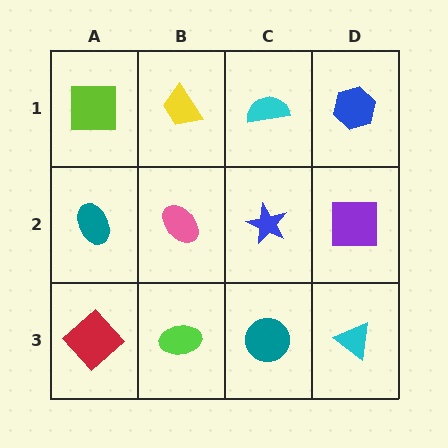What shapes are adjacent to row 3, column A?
A teal ellipse (row 2, column A), a lime ellipse (row 3, column B).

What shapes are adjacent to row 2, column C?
A cyan semicircle (row 1, column C), a teal circle (row 3, column C), a pink ellipse (row 2, column B), a purple square (row 2, column D).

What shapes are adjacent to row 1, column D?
A purple square (row 2, column D), a cyan semicircle (row 1, column C).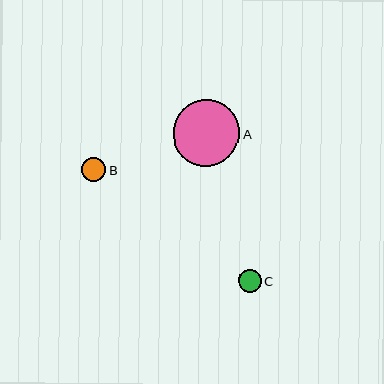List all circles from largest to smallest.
From largest to smallest: A, B, C.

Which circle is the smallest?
Circle C is the smallest with a size of approximately 23 pixels.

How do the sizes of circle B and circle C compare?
Circle B and circle C are approximately the same size.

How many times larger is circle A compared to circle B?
Circle A is approximately 2.7 times the size of circle B.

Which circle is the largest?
Circle A is the largest with a size of approximately 67 pixels.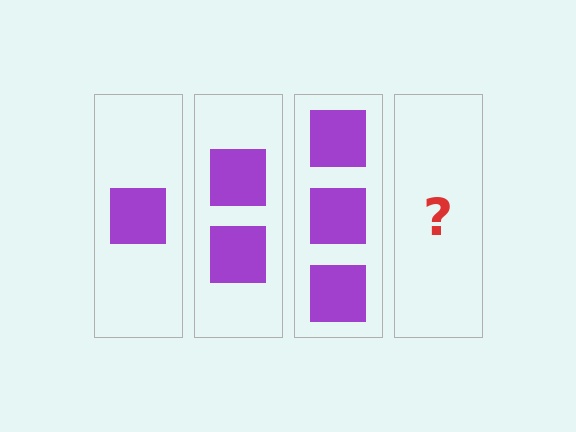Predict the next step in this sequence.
The next step is 4 squares.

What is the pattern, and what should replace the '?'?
The pattern is that each step adds one more square. The '?' should be 4 squares.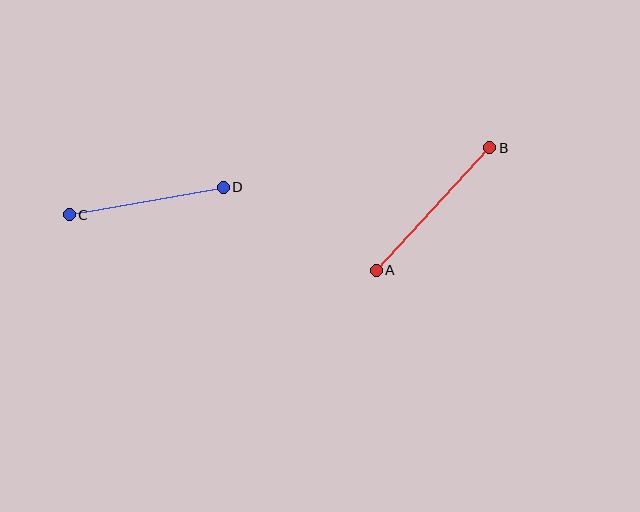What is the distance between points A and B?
The distance is approximately 167 pixels.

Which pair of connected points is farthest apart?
Points A and B are farthest apart.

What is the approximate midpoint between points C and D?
The midpoint is at approximately (146, 201) pixels.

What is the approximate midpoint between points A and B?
The midpoint is at approximately (433, 209) pixels.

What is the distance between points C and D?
The distance is approximately 156 pixels.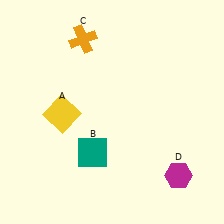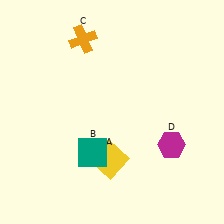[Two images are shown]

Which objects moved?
The objects that moved are: the yellow square (A), the magenta hexagon (D).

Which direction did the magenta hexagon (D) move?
The magenta hexagon (D) moved up.